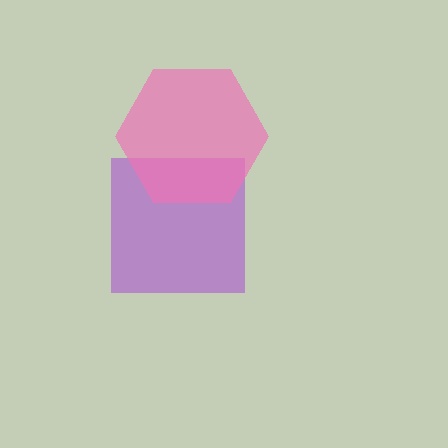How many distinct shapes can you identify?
There are 2 distinct shapes: a purple square, a pink hexagon.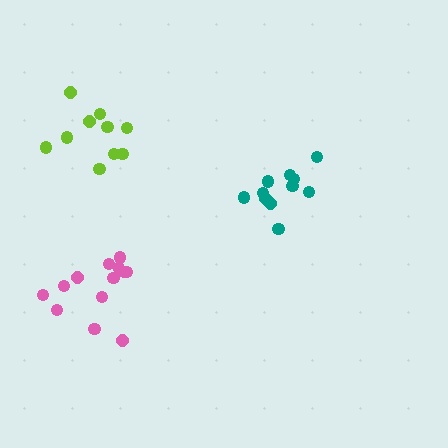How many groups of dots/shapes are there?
There are 3 groups.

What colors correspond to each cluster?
The clusters are colored: pink, teal, lime.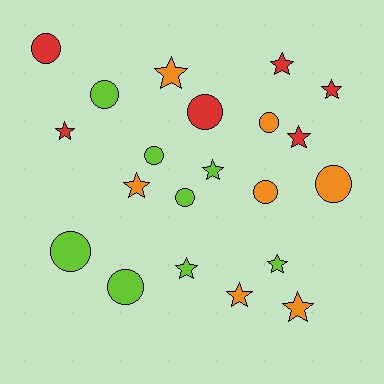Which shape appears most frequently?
Star, with 11 objects.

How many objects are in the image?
There are 21 objects.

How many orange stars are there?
There are 4 orange stars.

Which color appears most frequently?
Lime, with 8 objects.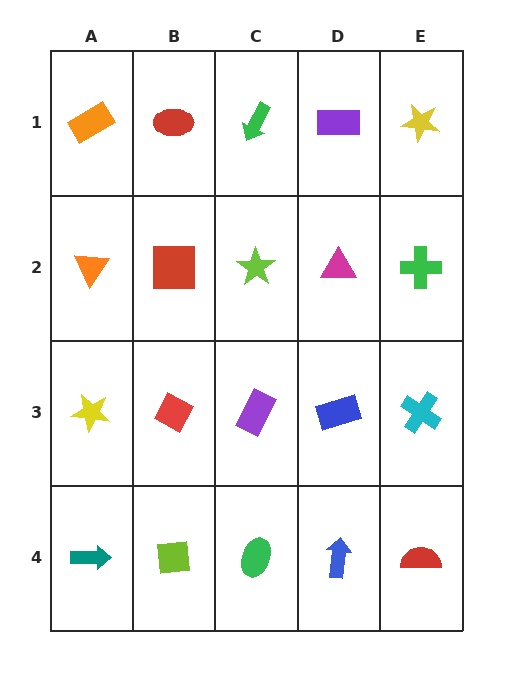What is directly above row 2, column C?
A green arrow.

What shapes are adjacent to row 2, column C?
A green arrow (row 1, column C), a purple rectangle (row 3, column C), a red square (row 2, column B), a magenta triangle (row 2, column D).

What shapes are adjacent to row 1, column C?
A lime star (row 2, column C), a red ellipse (row 1, column B), a purple rectangle (row 1, column D).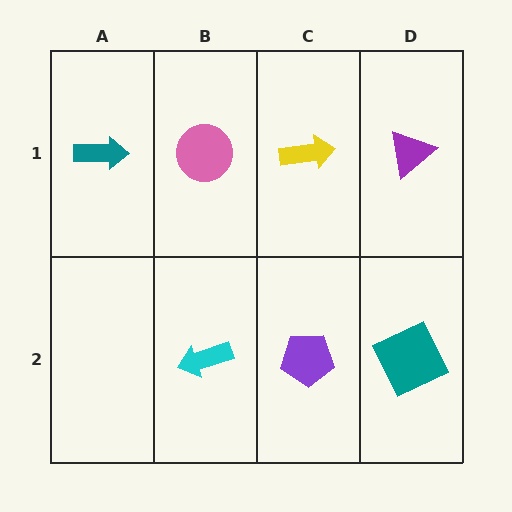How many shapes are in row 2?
3 shapes.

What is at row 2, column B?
A cyan arrow.